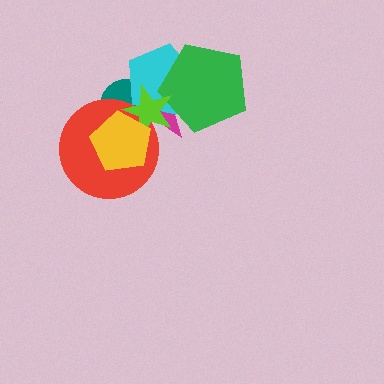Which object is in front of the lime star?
The yellow pentagon is in front of the lime star.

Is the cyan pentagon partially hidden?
Yes, it is partially covered by another shape.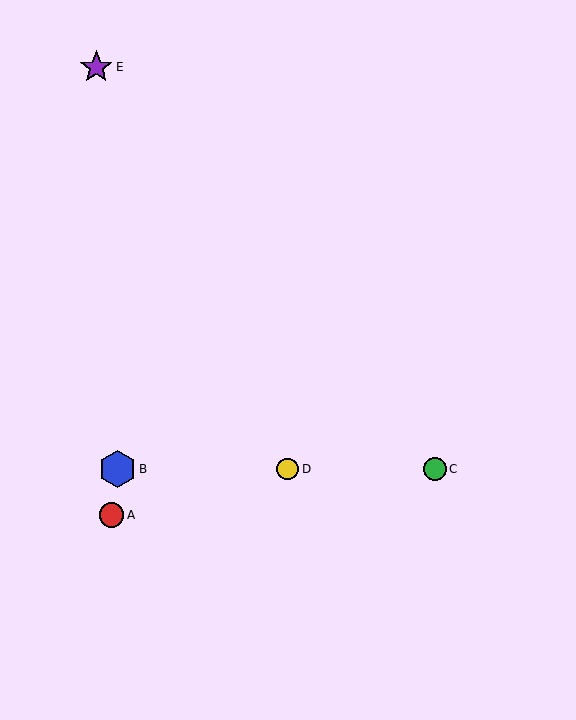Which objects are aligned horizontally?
Objects B, C, D are aligned horizontally.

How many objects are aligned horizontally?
3 objects (B, C, D) are aligned horizontally.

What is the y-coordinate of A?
Object A is at y≈515.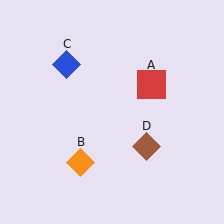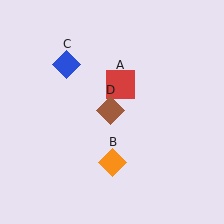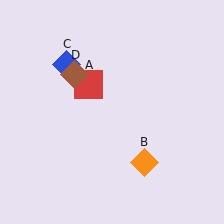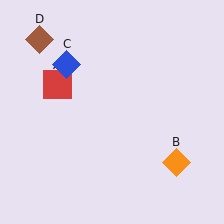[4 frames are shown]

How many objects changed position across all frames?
3 objects changed position: red square (object A), orange diamond (object B), brown diamond (object D).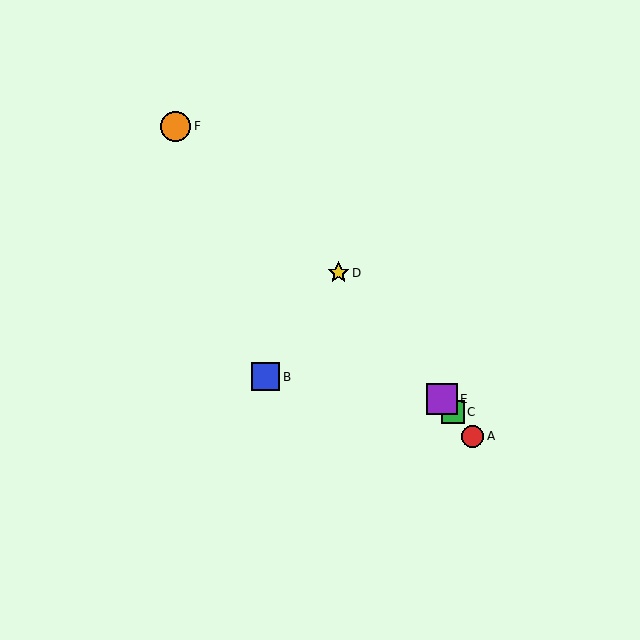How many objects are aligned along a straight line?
4 objects (A, C, D, E) are aligned along a straight line.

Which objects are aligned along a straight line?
Objects A, C, D, E are aligned along a straight line.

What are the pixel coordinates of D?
Object D is at (338, 273).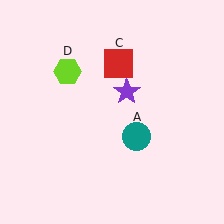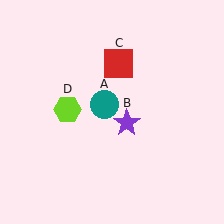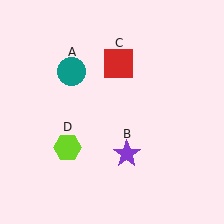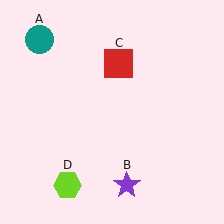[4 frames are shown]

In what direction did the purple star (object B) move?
The purple star (object B) moved down.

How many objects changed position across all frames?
3 objects changed position: teal circle (object A), purple star (object B), lime hexagon (object D).